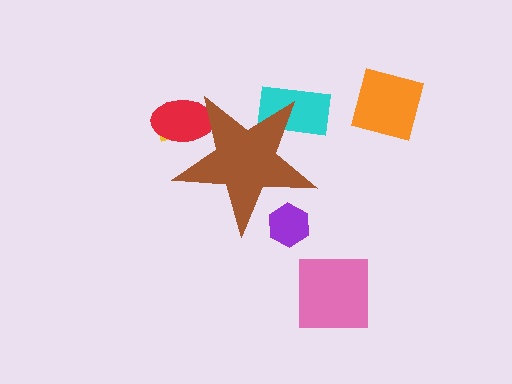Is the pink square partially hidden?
No, the pink square is fully visible.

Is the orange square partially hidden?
No, the orange square is fully visible.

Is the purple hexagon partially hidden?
Yes, the purple hexagon is partially hidden behind the brown star.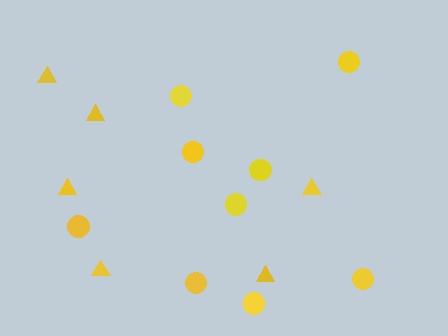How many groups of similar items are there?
There are 2 groups: one group of circles (9) and one group of triangles (6).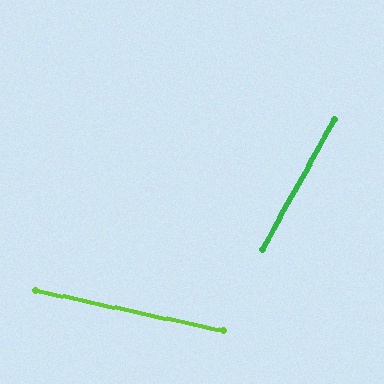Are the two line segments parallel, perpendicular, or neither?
Neither parallel nor perpendicular — they differ by about 73°.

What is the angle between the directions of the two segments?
Approximately 73 degrees.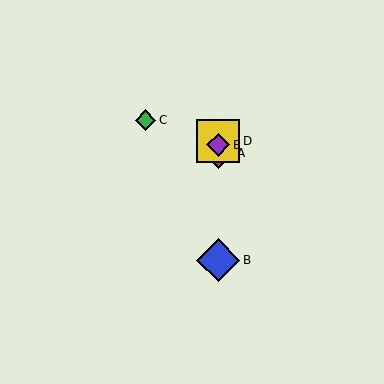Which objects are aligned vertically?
Objects A, B, D, E are aligned vertically.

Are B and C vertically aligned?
No, B is at x≈218 and C is at x≈145.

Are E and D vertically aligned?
Yes, both are at x≈218.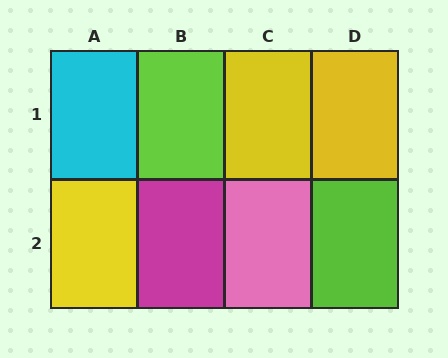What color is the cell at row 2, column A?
Yellow.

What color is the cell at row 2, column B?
Magenta.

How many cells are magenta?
1 cell is magenta.